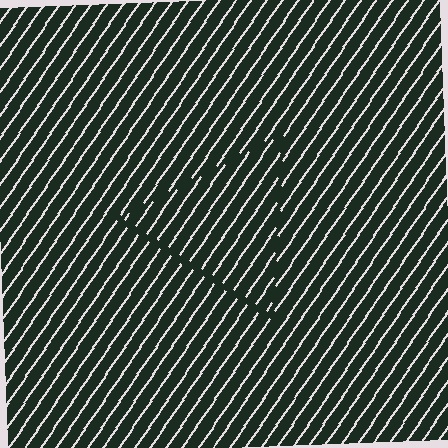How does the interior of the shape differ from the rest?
The interior of the shape contains the same grating, shifted by half a period — the contour is defined by the phase discontinuity where line-ends from the inner and outer gratings abut.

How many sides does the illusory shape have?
3 sides — the line-ends trace a triangle.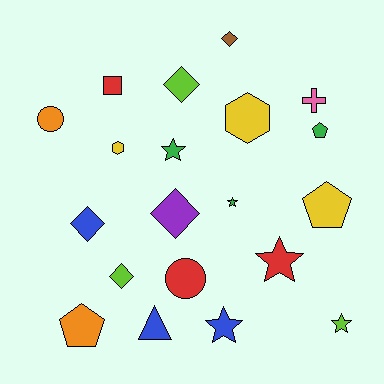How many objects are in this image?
There are 20 objects.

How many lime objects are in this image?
There are 3 lime objects.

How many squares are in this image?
There is 1 square.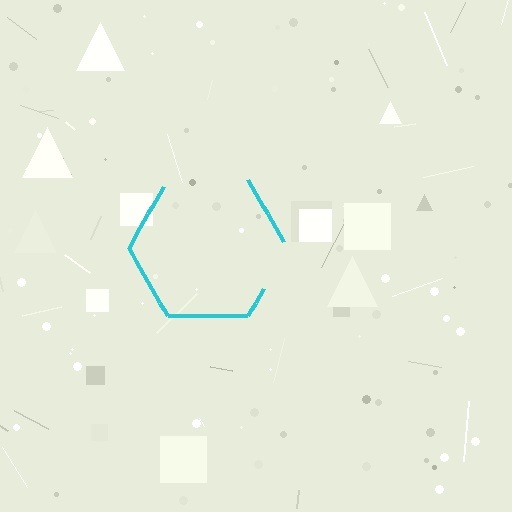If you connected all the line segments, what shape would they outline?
They would outline a hexagon.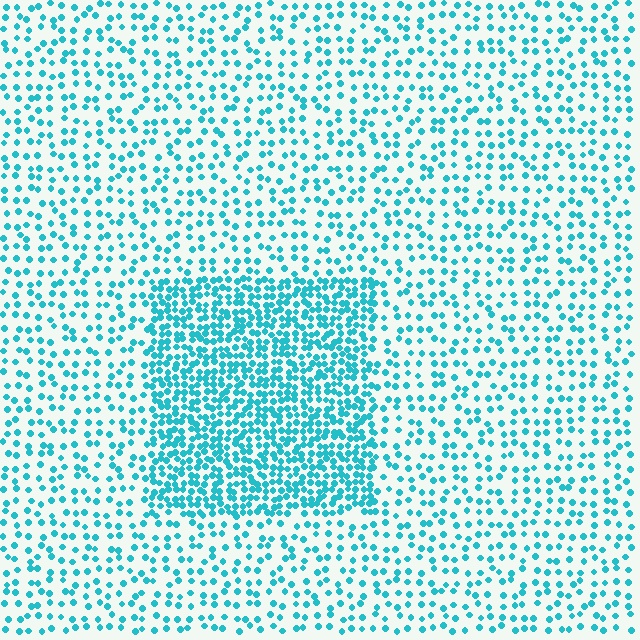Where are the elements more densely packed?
The elements are more densely packed inside the rectangle boundary.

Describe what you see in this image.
The image contains small cyan elements arranged at two different densities. A rectangle-shaped region is visible where the elements are more densely packed than the surrounding area.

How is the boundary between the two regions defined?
The boundary is defined by a change in element density (approximately 2.4x ratio). All elements are the same color, size, and shape.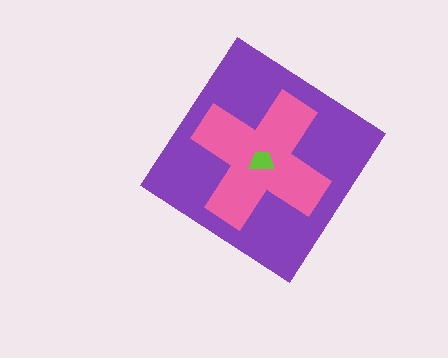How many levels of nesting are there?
3.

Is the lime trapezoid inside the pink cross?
Yes.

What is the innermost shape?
The lime trapezoid.